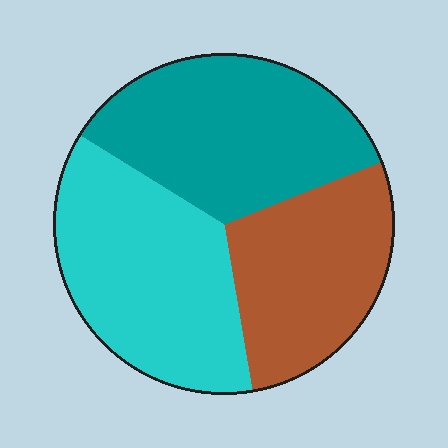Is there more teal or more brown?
Teal.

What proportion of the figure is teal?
Teal covers about 35% of the figure.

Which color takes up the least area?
Brown, at roughly 30%.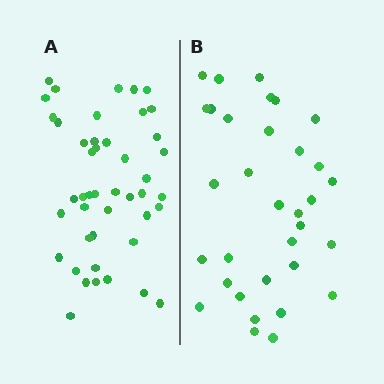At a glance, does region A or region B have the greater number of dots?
Region A (the left region) has more dots.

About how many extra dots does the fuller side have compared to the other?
Region A has roughly 12 or so more dots than region B.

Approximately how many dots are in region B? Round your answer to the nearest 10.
About 30 dots. (The exact count is 33, which rounds to 30.)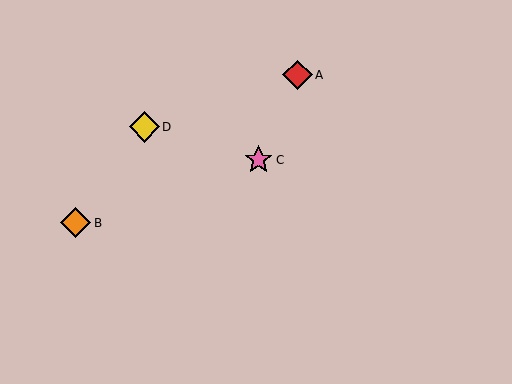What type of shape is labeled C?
Shape C is a pink star.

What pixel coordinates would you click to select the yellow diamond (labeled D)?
Click at (144, 127) to select the yellow diamond D.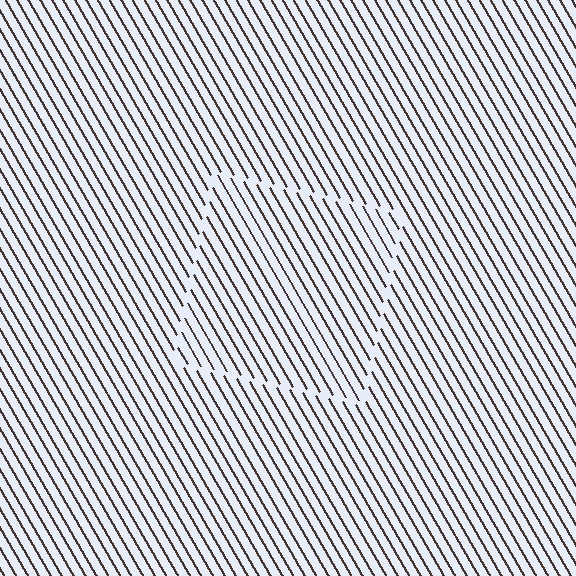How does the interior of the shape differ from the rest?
The interior of the shape contains the same grating, shifted by half a period — the contour is defined by the phase discontinuity where line-ends from the inner and outer gratings abut.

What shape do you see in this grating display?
An illusory square. The interior of the shape contains the same grating, shifted by half a period — the contour is defined by the phase discontinuity where line-ends from the inner and outer gratings abut.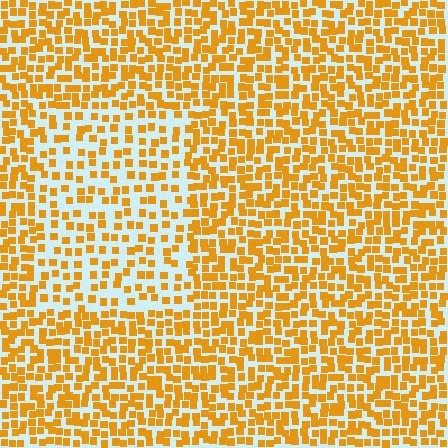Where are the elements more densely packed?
The elements are more densely packed outside the rectangle boundary.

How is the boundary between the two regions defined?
The boundary is defined by a change in element density (approximately 1.8x ratio). All elements are the same color, size, and shape.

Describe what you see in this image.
The image contains small orange elements arranged at two different densities. A rectangle-shaped region is visible where the elements are less densely packed than the surrounding area.